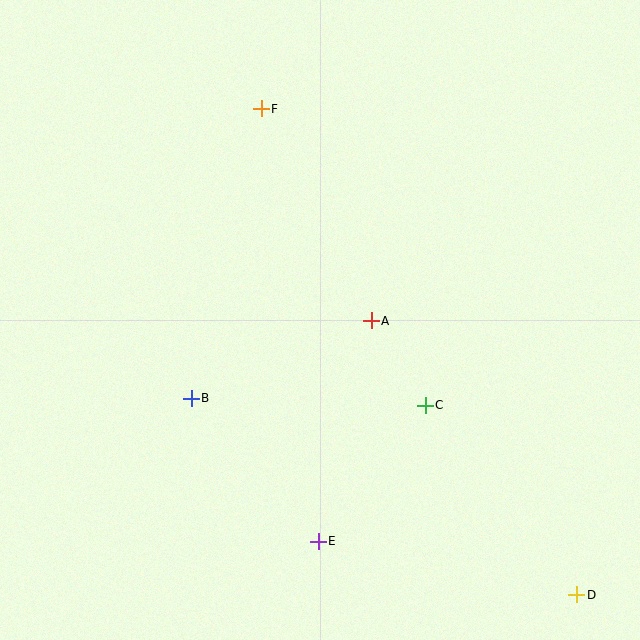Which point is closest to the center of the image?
Point A at (371, 321) is closest to the center.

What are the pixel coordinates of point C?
Point C is at (425, 405).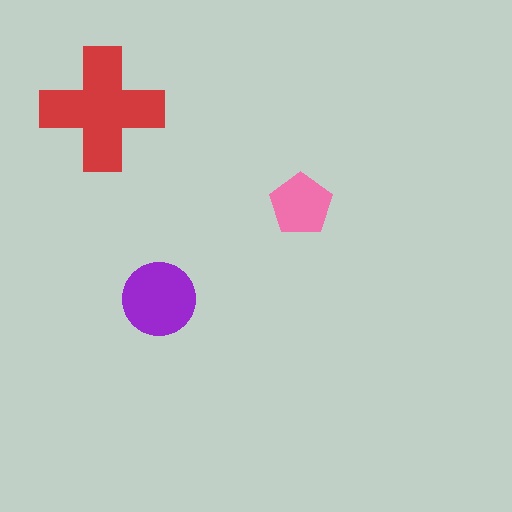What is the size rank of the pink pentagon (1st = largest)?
3rd.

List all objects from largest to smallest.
The red cross, the purple circle, the pink pentagon.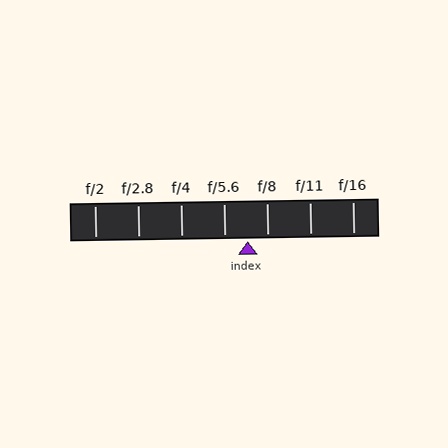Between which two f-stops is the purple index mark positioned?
The index mark is between f/5.6 and f/8.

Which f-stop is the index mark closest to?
The index mark is closest to f/8.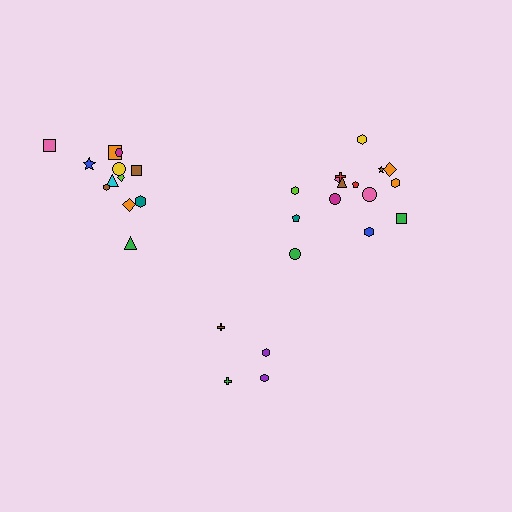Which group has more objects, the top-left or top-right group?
The top-right group.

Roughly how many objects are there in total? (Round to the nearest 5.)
Roughly 30 objects in total.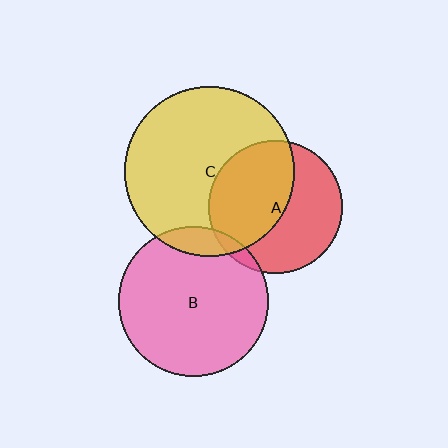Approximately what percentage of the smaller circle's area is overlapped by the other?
Approximately 5%.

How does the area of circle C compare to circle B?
Approximately 1.3 times.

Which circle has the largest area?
Circle C (yellow).